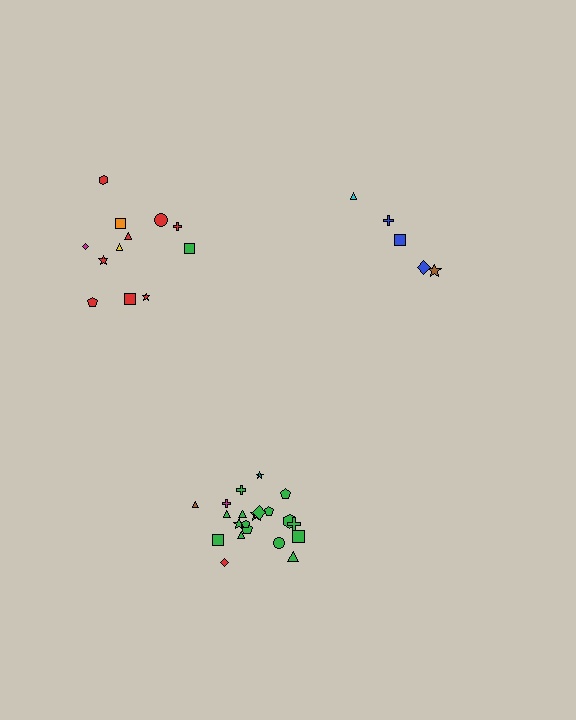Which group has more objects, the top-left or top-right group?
The top-left group.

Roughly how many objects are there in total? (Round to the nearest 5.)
Roughly 40 objects in total.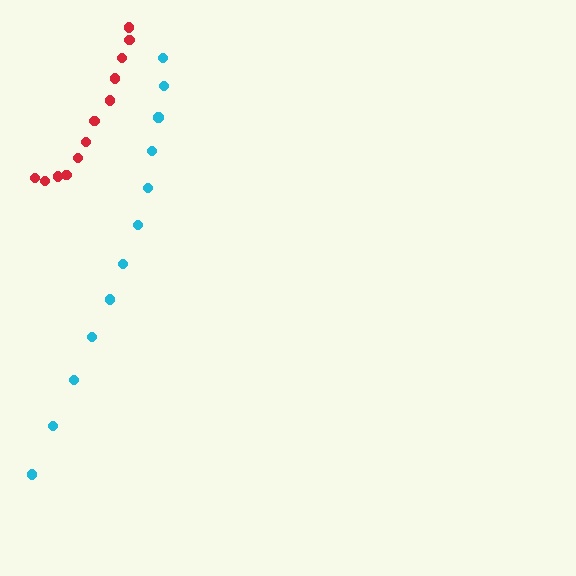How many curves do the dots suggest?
There are 2 distinct paths.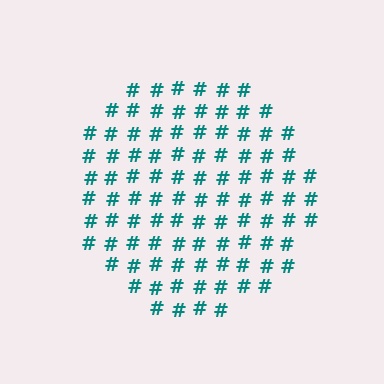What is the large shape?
The large shape is a circle.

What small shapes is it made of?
It is made of small hash symbols.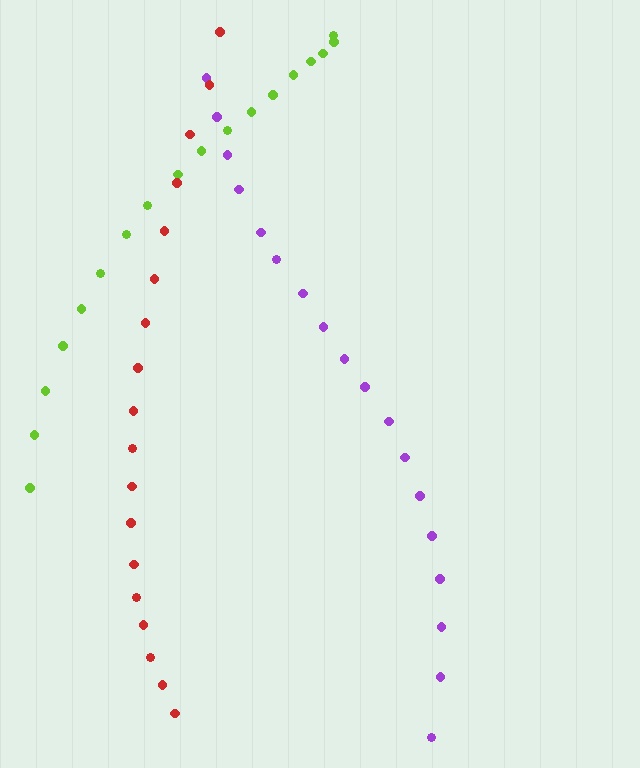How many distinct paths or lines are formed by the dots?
There are 3 distinct paths.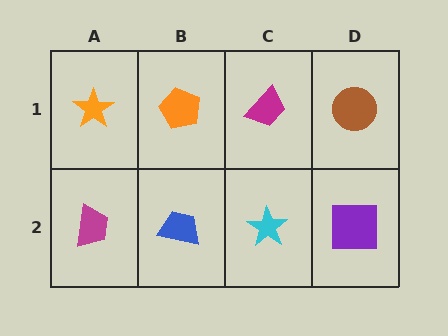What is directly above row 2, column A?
An orange star.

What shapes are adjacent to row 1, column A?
A magenta trapezoid (row 2, column A), an orange pentagon (row 1, column B).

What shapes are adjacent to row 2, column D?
A brown circle (row 1, column D), a cyan star (row 2, column C).